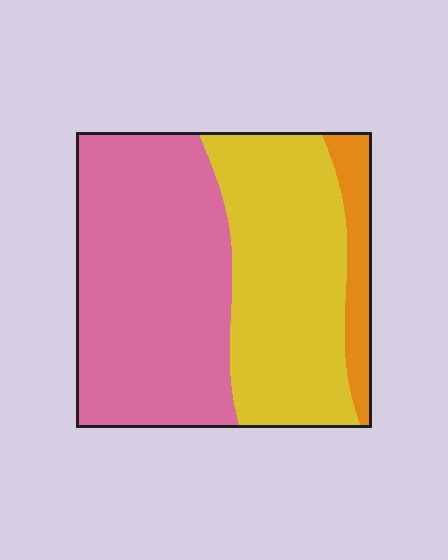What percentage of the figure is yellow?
Yellow covers around 40% of the figure.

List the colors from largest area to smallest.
From largest to smallest: pink, yellow, orange.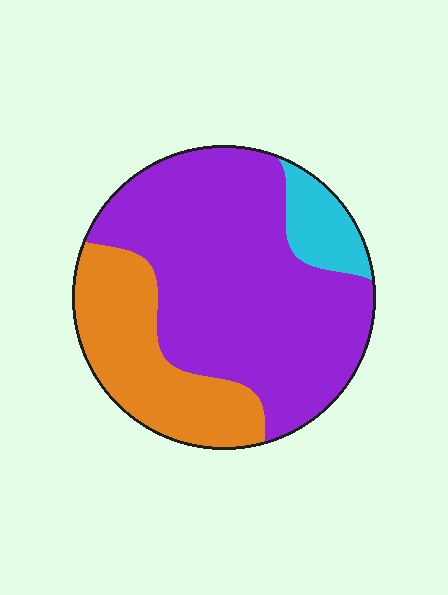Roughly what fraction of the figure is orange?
Orange takes up about one quarter (1/4) of the figure.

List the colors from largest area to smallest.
From largest to smallest: purple, orange, cyan.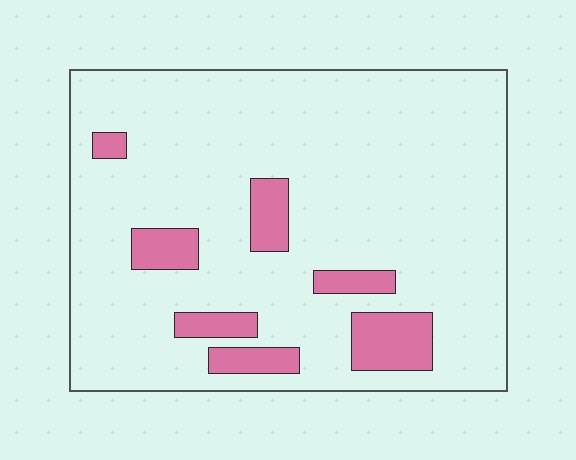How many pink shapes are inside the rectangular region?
7.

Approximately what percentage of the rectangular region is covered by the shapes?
Approximately 15%.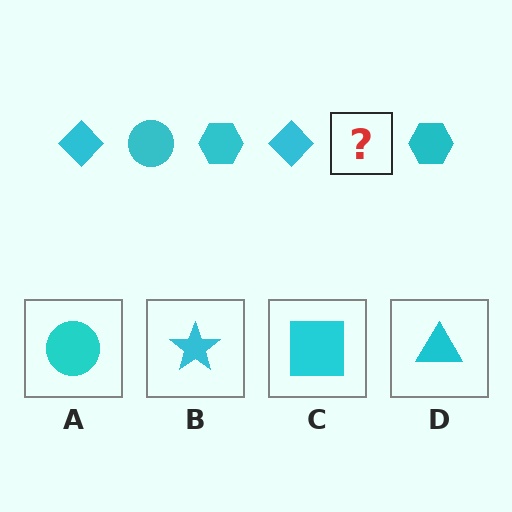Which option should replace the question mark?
Option A.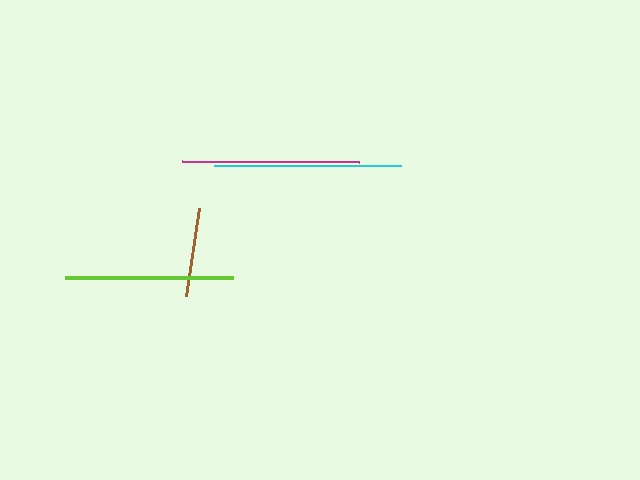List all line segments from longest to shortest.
From longest to shortest: cyan, magenta, lime, brown.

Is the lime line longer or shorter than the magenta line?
The magenta line is longer than the lime line.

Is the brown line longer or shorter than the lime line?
The lime line is longer than the brown line.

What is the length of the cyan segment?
The cyan segment is approximately 188 pixels long.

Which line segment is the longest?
The cyan line is the longest at approximately 188 pixels.